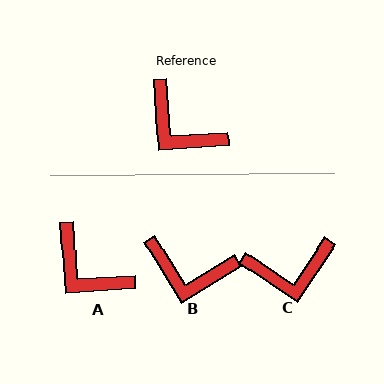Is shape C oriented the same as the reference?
No, it is off by about 52 degrees.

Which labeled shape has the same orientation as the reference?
A.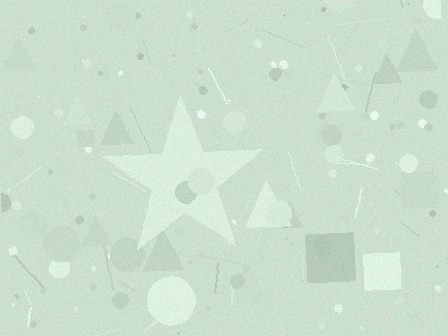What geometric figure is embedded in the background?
A star is embedded in the background.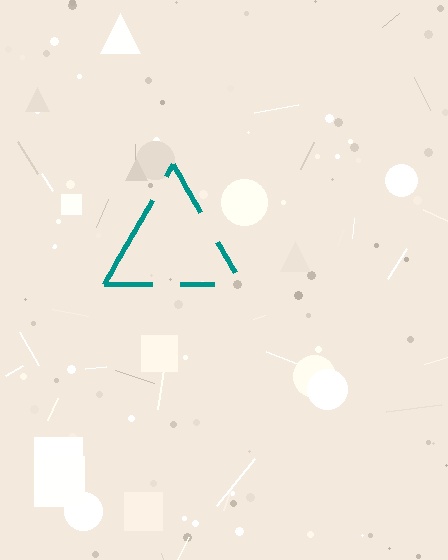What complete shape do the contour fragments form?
The contour fragments form a triangle.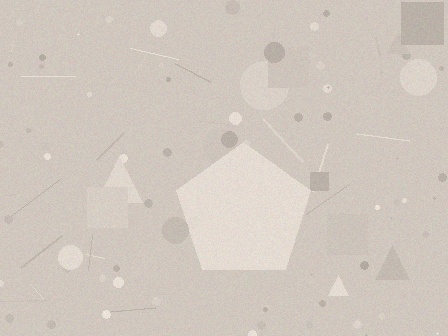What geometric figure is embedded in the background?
A pentagon is embedded in the background.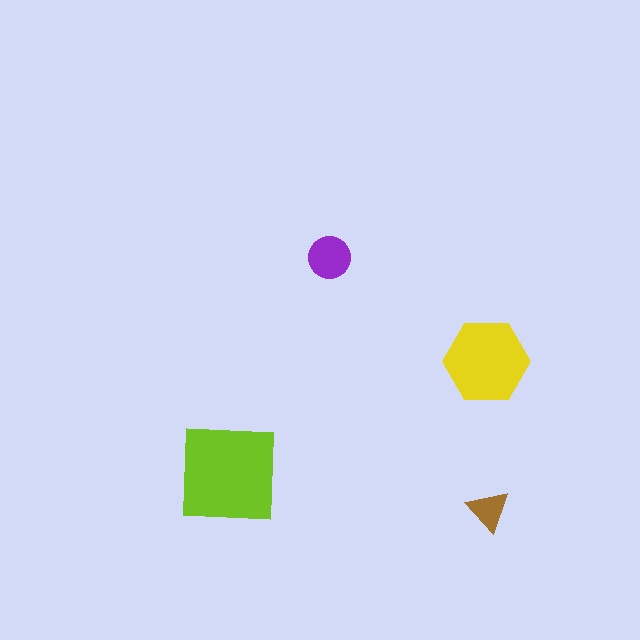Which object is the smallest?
The brown triangle.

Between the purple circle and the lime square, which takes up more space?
The lime square.